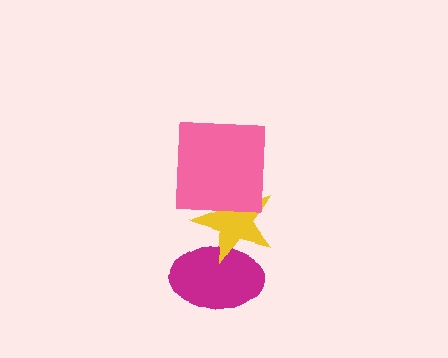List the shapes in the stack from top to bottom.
From top to bottom: the pink square, the yellow star, the magenta ellipse.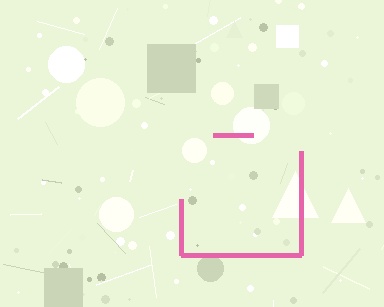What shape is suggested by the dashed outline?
The dashed outline suggests a square.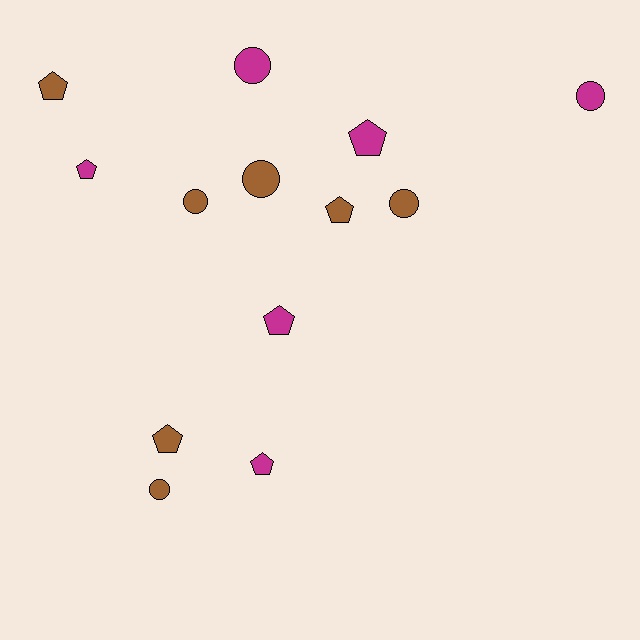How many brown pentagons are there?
There are 3 brown pentagons.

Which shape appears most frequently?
Pentagon, with 7 objects.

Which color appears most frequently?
Brown, with 7 objects.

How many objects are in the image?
There are 13 objects.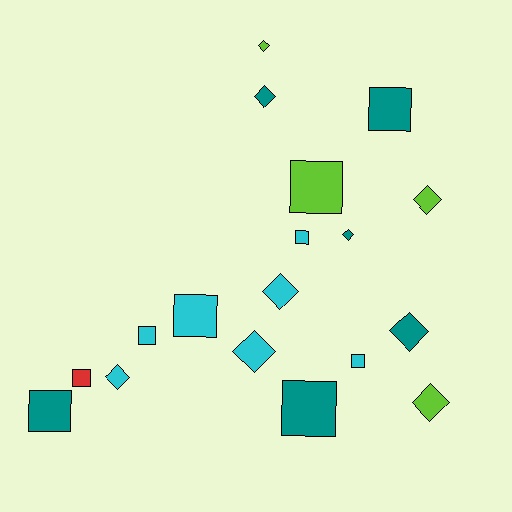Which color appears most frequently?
Cyan, with 7 objects.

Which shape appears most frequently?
Diamond, with 9 objects.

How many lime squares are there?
There is 1 lime square.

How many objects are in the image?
There are 18 objects.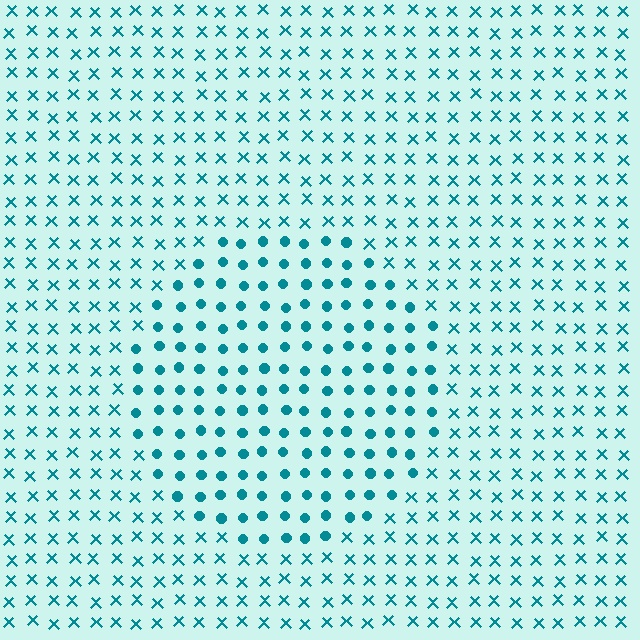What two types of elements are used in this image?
The image uses circles inside the circle region and X marks outside it.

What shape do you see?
I see a circle.